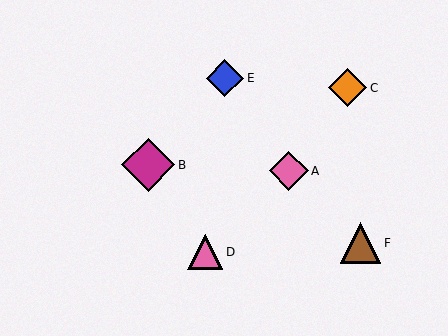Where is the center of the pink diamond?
The center of the pink diamond is at (289, 171).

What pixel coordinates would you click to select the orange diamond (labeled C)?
Click at (347, 88) to select the orange diamond C.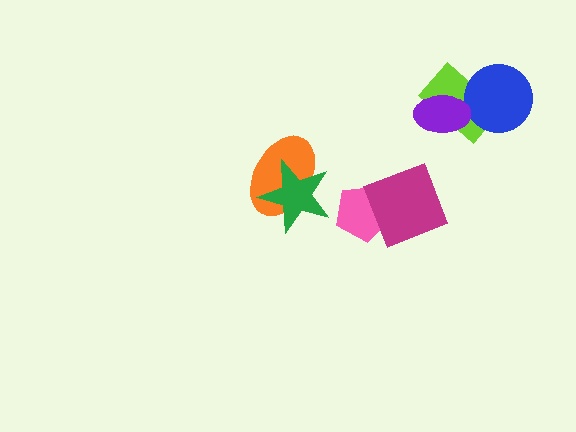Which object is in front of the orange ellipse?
The green star is in front of the orange ellipse.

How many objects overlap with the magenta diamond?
1 object overlaps with the magenta diamond.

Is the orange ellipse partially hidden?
Yes, it is partially covered by another shape.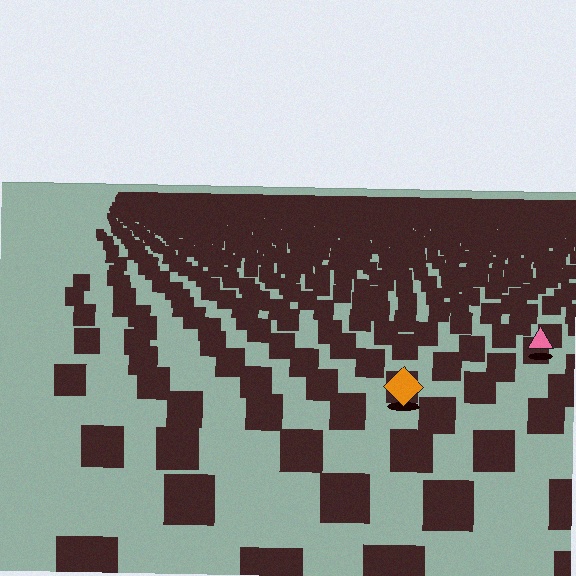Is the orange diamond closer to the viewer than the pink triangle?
Yes. The orange diamond is closer — you can tell from the texture gradient: the ground texture is coarser near it.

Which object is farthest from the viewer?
The pink triangle is farthest from the viewer. It appears smaller and the ground texture around it is denser.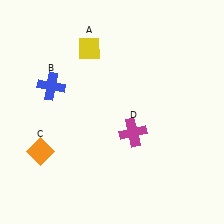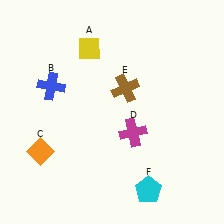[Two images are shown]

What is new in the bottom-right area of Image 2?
A cyan pentagon (F) was added in the bottom-right area of Image 2.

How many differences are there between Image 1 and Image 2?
There are 2 differences between the two images.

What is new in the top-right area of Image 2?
A brown cross (E) was added in the top-right area of Image 2.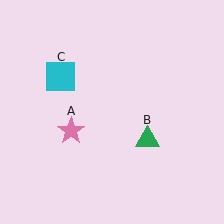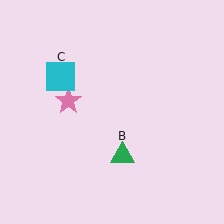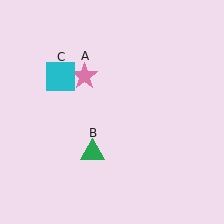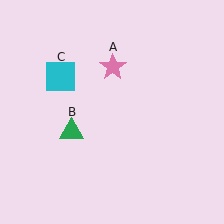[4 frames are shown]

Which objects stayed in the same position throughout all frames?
Cyan square (object C) remained stationary.